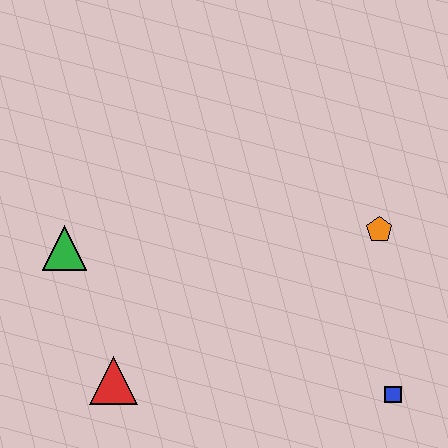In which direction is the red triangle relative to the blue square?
The red triangle is to the left of the blue square.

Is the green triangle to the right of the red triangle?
No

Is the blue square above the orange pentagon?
No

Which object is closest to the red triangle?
The green triangle is closest to the red triangle.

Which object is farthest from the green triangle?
The blue square is farthest from the green triangle.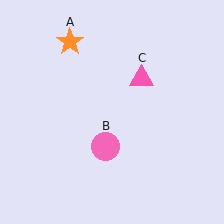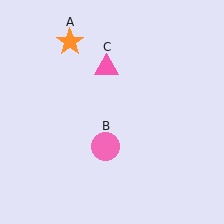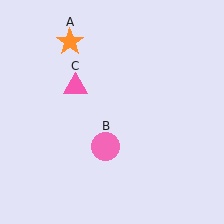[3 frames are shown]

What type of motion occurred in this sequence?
The pink triangle (object C) rotated counterclockwise around the center of the scene.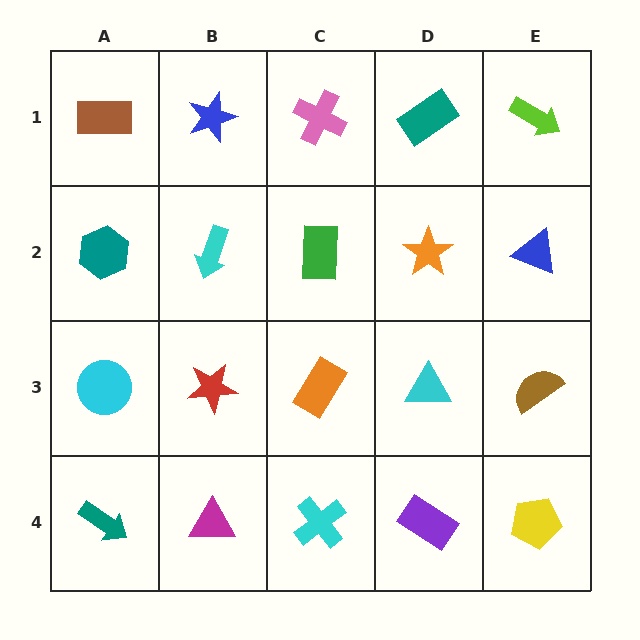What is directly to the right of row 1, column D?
A lime arrow.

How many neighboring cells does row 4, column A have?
2.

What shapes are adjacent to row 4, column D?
A cyan triangle (row 3, column D), a cyan cross (row 4, column C), a yellow pentagon (row 4, column E).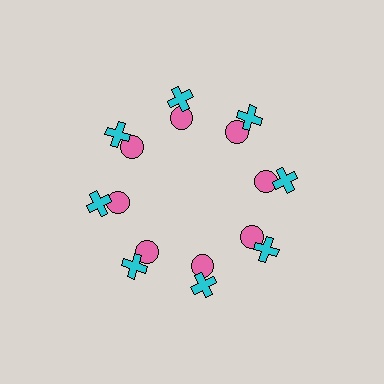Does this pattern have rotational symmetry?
Yes, this pattern has 8-fold rotational symmetry. It looks the same after rotating 45 degrees around the center.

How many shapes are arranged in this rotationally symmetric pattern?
There are 16 shapes, arranged in 8 groups of 2.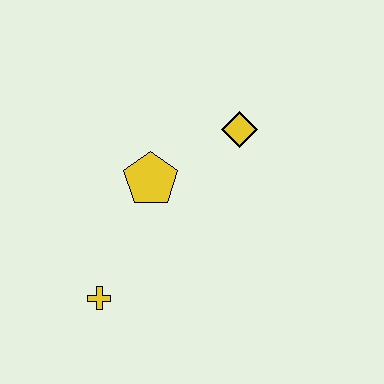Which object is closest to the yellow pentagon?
The yellow diamond is closest to the yellow pentagon.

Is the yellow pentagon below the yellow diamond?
Yes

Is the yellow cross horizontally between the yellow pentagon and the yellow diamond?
No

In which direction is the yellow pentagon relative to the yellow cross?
The yellow pentagon is above the yellow cross.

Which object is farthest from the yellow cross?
The yellow diamond is farthest from the yellow cross.